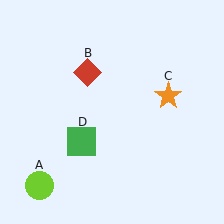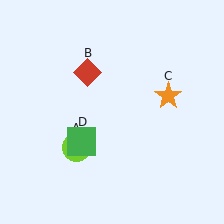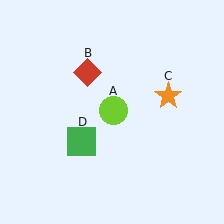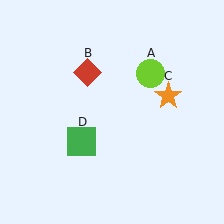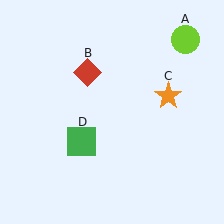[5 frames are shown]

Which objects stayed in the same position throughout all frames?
Red diamond (object B) and orange star (object C) and green square (object D) remained stationary.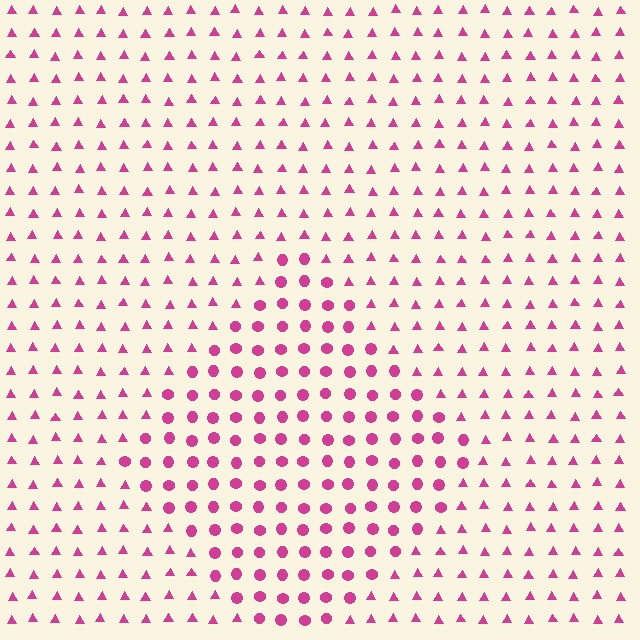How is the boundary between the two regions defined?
The boundary is defined by a change in element shape: circles inside vs. triangles outside. All elements share the same color and spacing.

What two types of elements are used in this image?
The image uses circles inside the diamond region and triangles outside it.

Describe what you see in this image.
The image is filled with small magenta elements arranged in a uniform grid. A diamond-shaped region contains circles, while the surrounding area contains triangles. The boundary is defined purely by the change in element shape.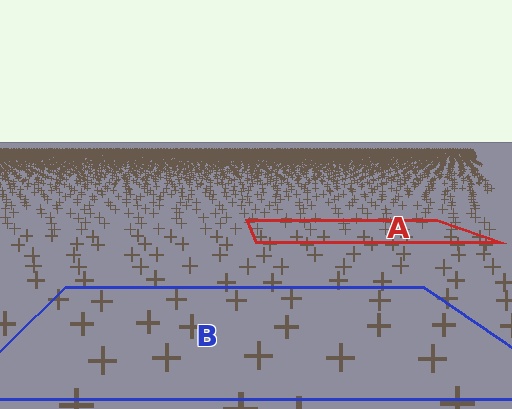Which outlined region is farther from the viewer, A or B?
Region A is farther from the viewer — the texture elements inside it appear smaller and more densely packed.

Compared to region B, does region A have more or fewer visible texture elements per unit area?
Region A has more texture elements per unit area — they are packed more densely because it is farther away.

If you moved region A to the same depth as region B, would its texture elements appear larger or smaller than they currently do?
They would appear larger. At a closer depth, the same texture elements are projected at a bigger on-screen size.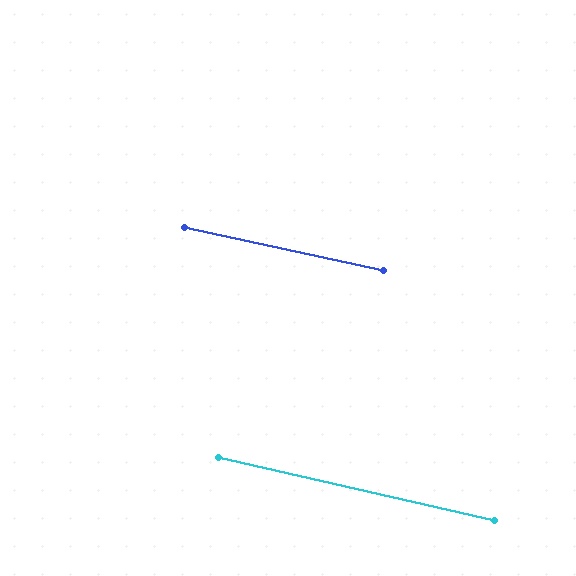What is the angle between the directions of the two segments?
Approximately 1 degree.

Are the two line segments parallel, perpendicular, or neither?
Parallel — their directions differ by only 0.6°.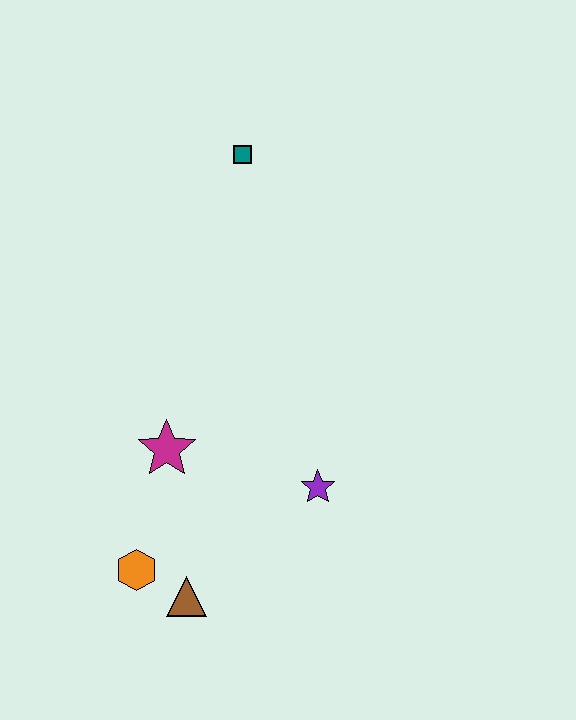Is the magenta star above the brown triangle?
Yes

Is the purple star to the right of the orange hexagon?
Yes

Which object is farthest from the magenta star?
The teal square is farthest from the magenta star.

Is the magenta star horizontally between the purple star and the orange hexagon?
Yes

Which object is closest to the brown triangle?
The orange hexagon is closest to the brown triangle.